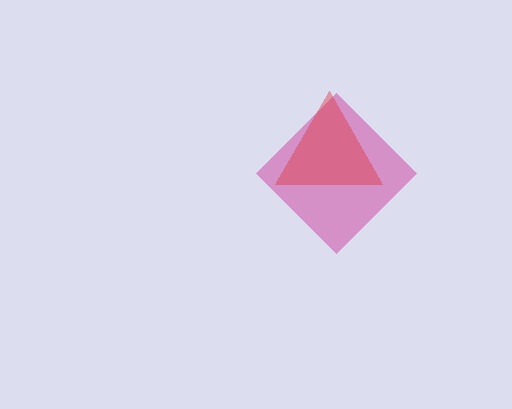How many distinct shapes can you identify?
There are 2 distinct shapes: a magenta diamond, a red triangle.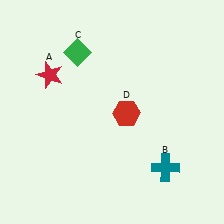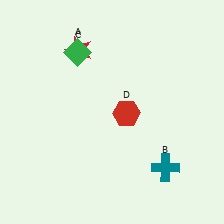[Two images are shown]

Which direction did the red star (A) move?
The red star (A) moved right.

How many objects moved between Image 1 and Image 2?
1 object moved between the two images.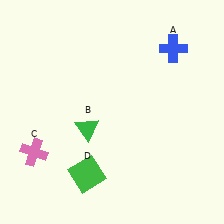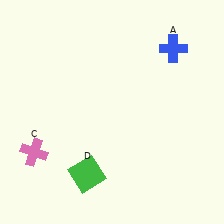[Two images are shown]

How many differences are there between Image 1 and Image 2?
There is 1 difference between the two images.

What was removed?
The green triangle (B) was removed in Image 2.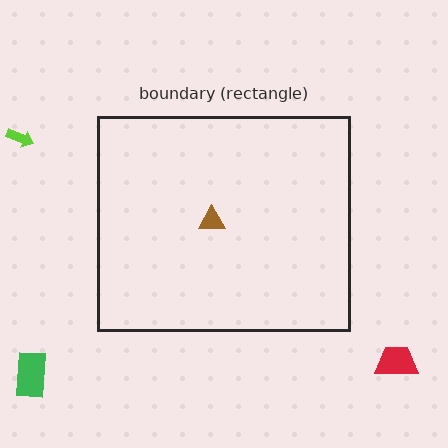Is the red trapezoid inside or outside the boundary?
Outside.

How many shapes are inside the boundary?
1 inside, 3 outside.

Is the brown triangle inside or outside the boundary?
Inside.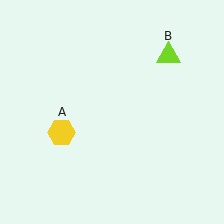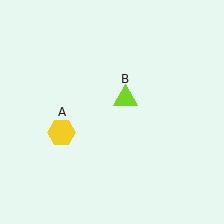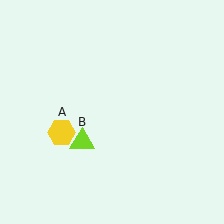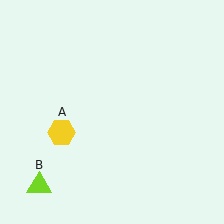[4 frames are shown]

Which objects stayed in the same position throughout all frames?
Yellow hexagon (object A) remained stationary.